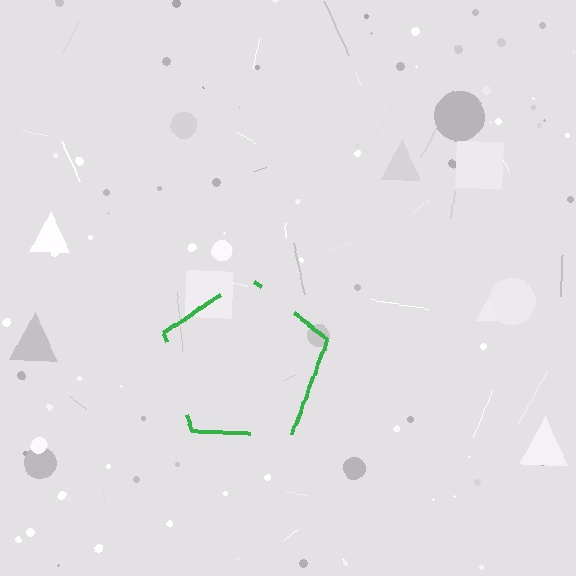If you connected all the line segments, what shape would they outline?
They would outline a pentagon.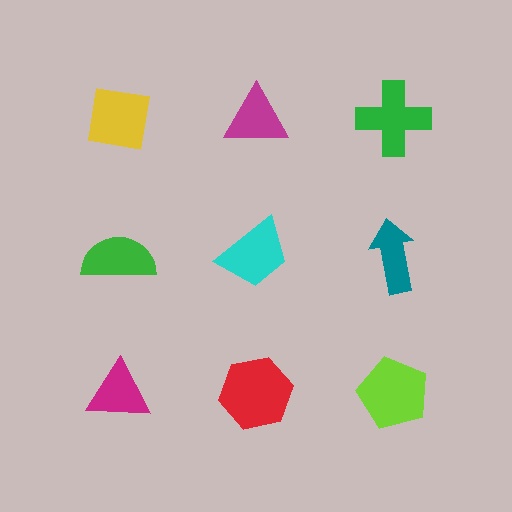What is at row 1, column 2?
A magenta triangle.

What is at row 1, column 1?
A yellow square.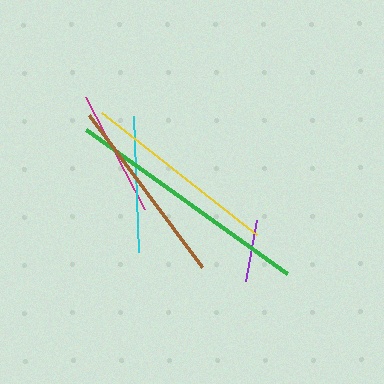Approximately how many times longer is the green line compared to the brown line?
The green line is approximately 1.3 times the length of the brown line.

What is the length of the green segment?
The green segment is approximately 247 pixels long.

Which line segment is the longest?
The green line is the longest at approximately 247 pixels.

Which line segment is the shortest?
The purple line is the shortest at approximately 62 pixels.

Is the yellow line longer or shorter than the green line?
The green line is longer than the yellow line.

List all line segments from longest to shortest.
From longest to shortest: green, yellow, brown, cyan, magenta, purple.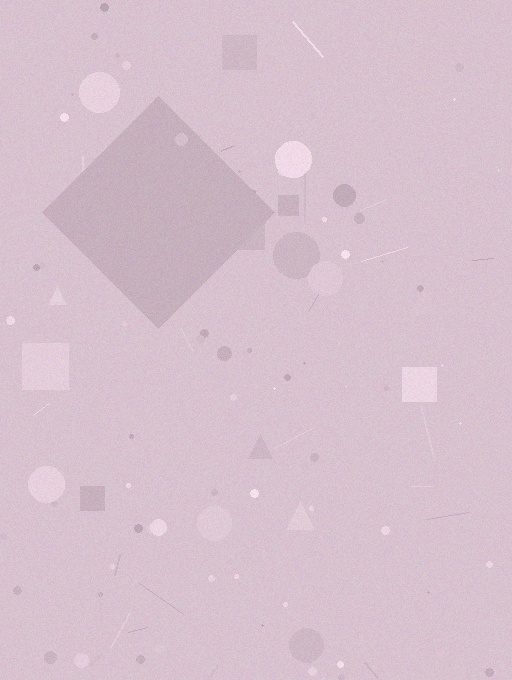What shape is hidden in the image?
A diamond is hidden in the image.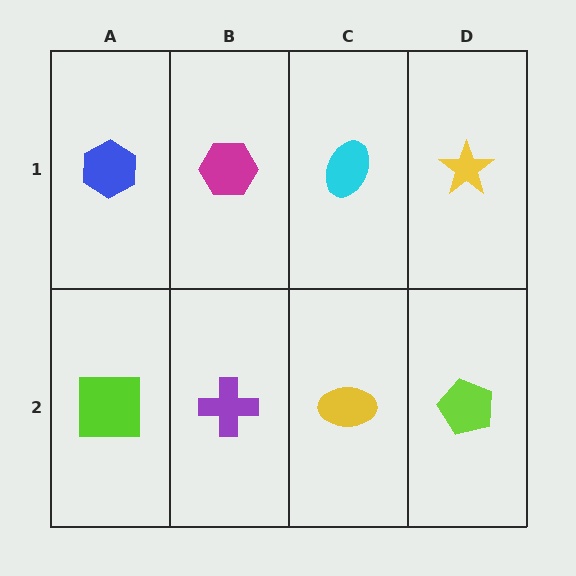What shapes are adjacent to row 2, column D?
A yellow star (row 1, column D), a yellow ellipse (row 2, column C).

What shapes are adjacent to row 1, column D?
A lime pentagon (row 2, column D), a cyan ellipse (row 1, column C).